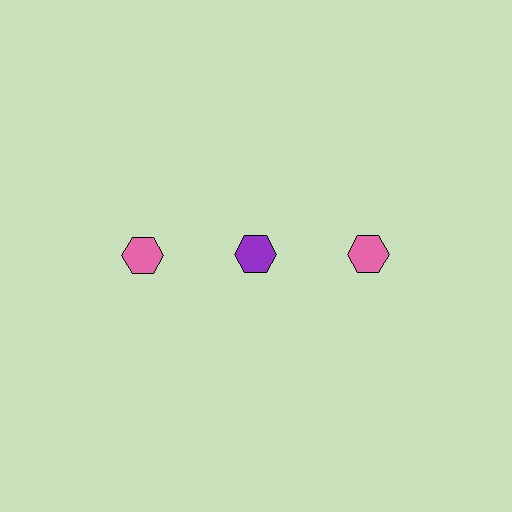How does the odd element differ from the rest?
It has a different color: purple instead of pink.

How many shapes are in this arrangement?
There are 3 shapes arranged in a grid pattern.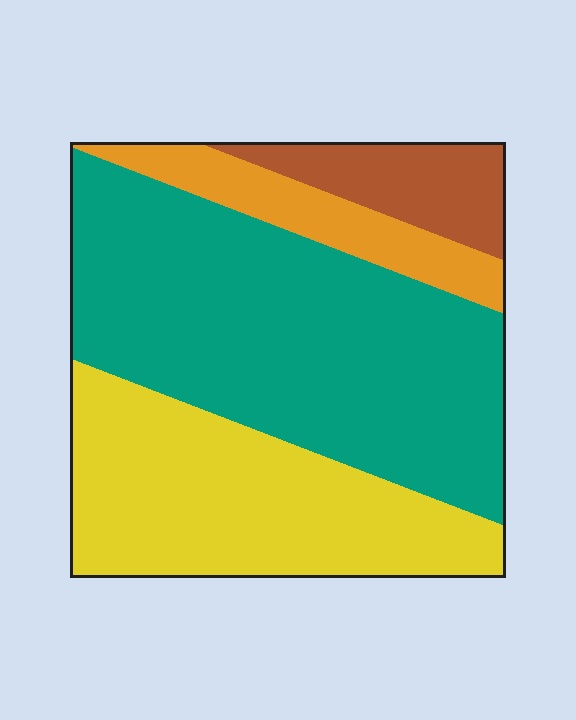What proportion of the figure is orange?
Orange covers 11% of the figure.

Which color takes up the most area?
Teal, at roughly 50%.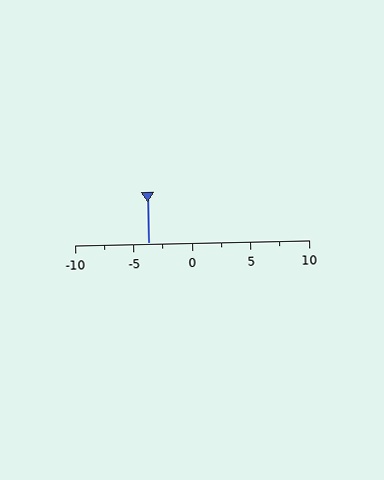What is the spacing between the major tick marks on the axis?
The major ticks are spaced 5 apart.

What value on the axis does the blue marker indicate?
The marker indicates approximately -3.8.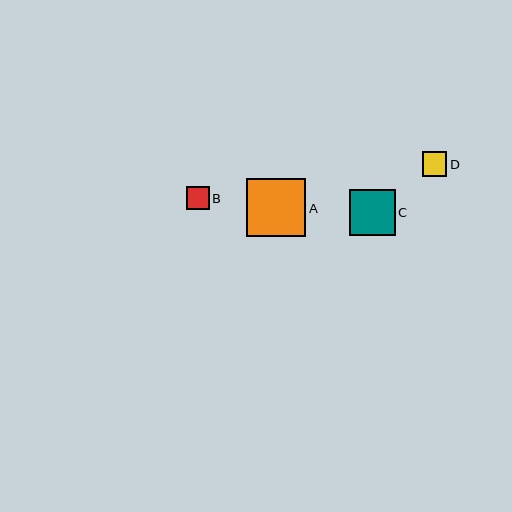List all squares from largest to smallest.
From largest to smallest: A, C, D, B.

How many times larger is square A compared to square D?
Square A is approximately 2.4 times the size of square D.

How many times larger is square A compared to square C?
Square A is approximately 1.3 times the size of square C.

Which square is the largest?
Square A is the largest with a size of approximately 59 pixels.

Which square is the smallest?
Square B is the smallest with a size of approximately 23 pixels.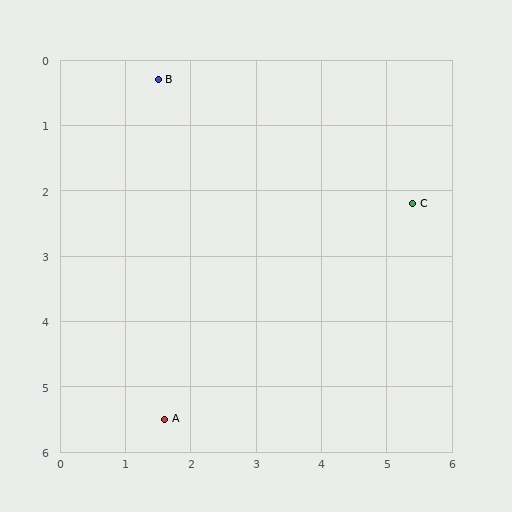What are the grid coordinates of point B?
Point B is at approximately (1.5, 0.3).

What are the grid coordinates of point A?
Point A is at approximately (1.6, 5.5).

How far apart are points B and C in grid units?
Points B and C are about 4.3 grid units apart.